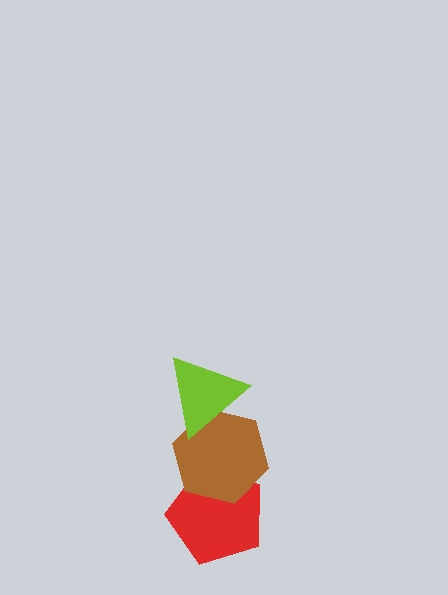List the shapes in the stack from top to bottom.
From top to bottom: the lime triangle, the brown hexagon, the red pentagon.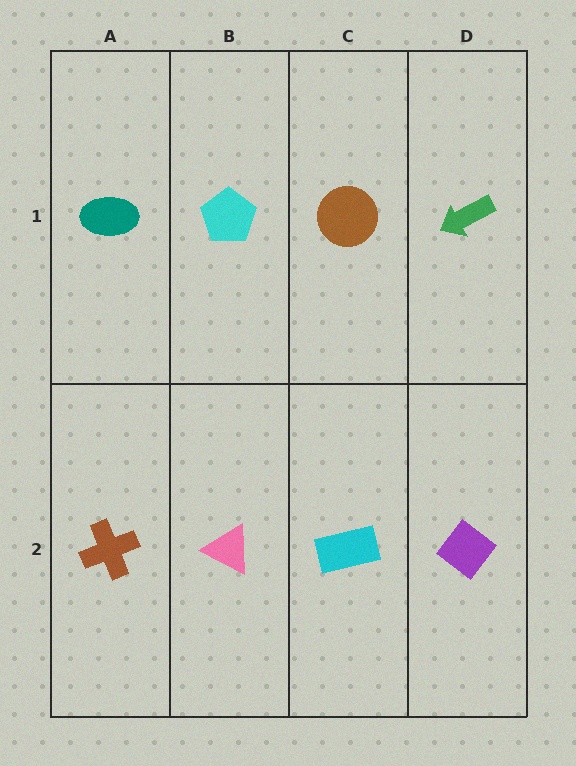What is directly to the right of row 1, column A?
A cyan pentagon.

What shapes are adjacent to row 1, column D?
A purple diamond (row 2, column D), a brown circle (row 1, column C).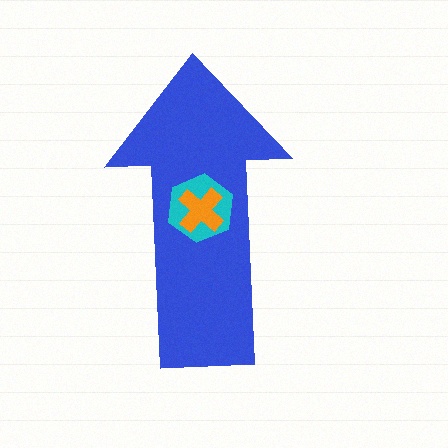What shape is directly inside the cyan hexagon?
The orange cross.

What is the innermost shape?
The orange cross.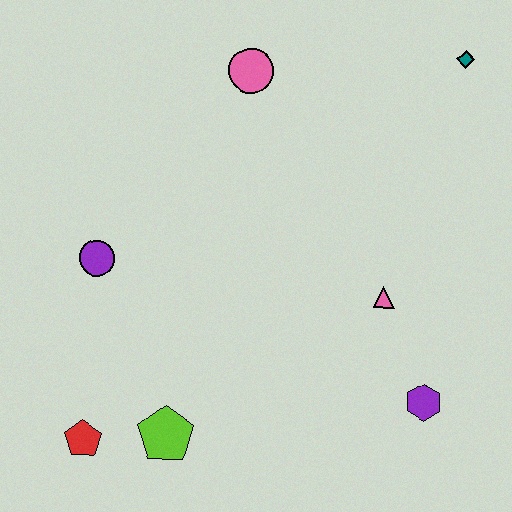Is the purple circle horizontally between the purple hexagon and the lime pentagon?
No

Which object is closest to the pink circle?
The teal diamond is closest to the pink circle.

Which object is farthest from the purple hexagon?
The pink circle is farthest from the purple hexagon.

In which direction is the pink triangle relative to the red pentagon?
The pink triangle is to the right of the red pentagon.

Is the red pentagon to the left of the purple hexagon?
Yes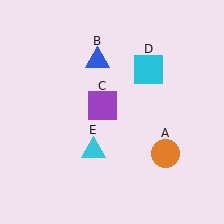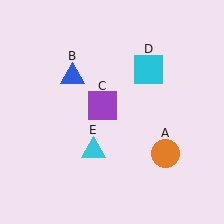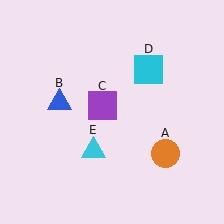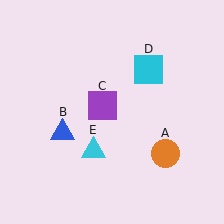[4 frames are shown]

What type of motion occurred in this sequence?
The blue triangle (object B) rotated counterclockwise around the center of the scene.